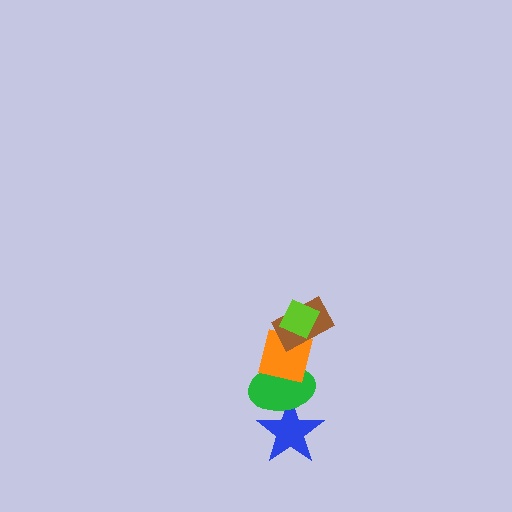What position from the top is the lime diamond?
The lime diamond is 1st from the top.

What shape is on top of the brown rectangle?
The lime diamond is on top of the brown rectangle.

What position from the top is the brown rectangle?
The brown rectangle is 2nd from the top.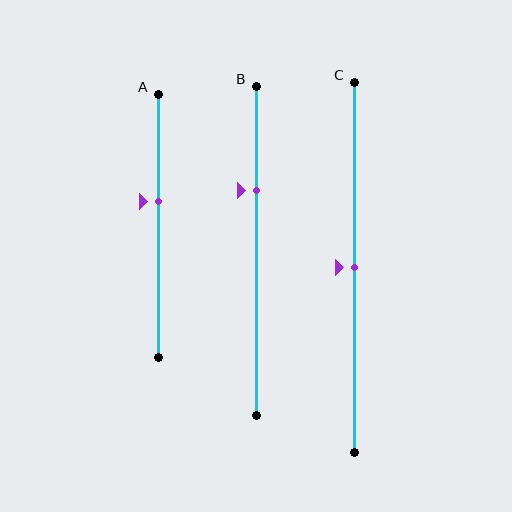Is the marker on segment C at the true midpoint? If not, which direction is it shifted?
Yes, the marker on segment C is at the true midpoint.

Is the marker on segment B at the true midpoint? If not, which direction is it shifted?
No, the marker on segment B is shifted upward by about 18% of the segment length.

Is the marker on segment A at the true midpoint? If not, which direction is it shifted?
No, the marker on segment A is shifted upward by about 9% of the segment length.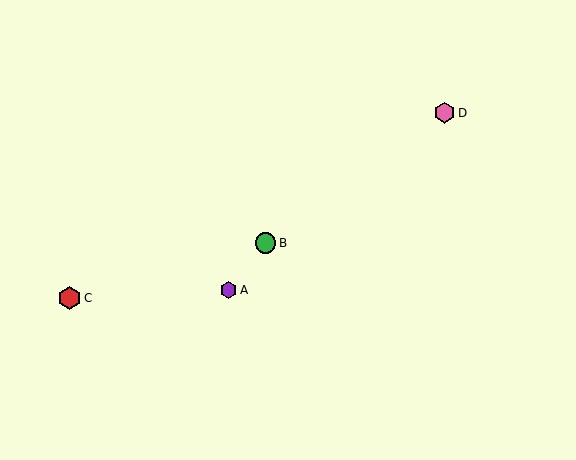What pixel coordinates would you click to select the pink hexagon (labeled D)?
Click at (444, 113) to select the pink hexagon D.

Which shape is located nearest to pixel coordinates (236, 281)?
The purple hexagon (labeled A) at (229, 290) is nearest to that location.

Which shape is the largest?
The red hexagon (labeled C) is the largest.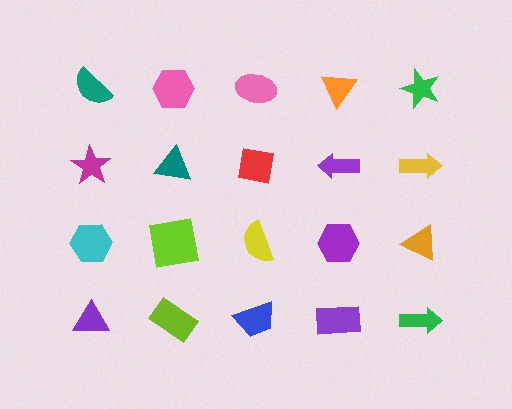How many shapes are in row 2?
5 shapes.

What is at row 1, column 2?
A pink hexagon.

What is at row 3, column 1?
A cyan hexagon.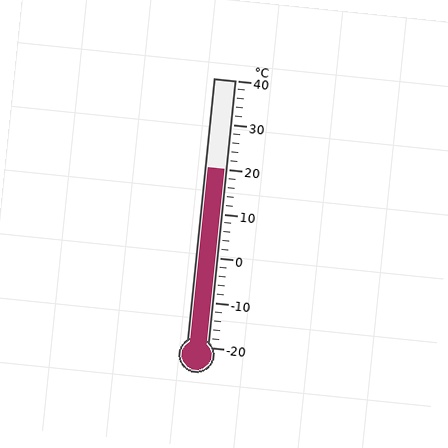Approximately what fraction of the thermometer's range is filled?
The thermometer is filled to approximately 65% of its range.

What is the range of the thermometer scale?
The thermometer scale ranges from -20°C to 40°C.